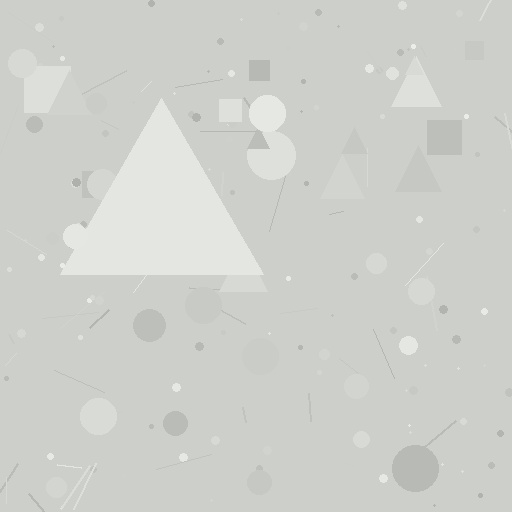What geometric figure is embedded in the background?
A triangle is embedded in the background.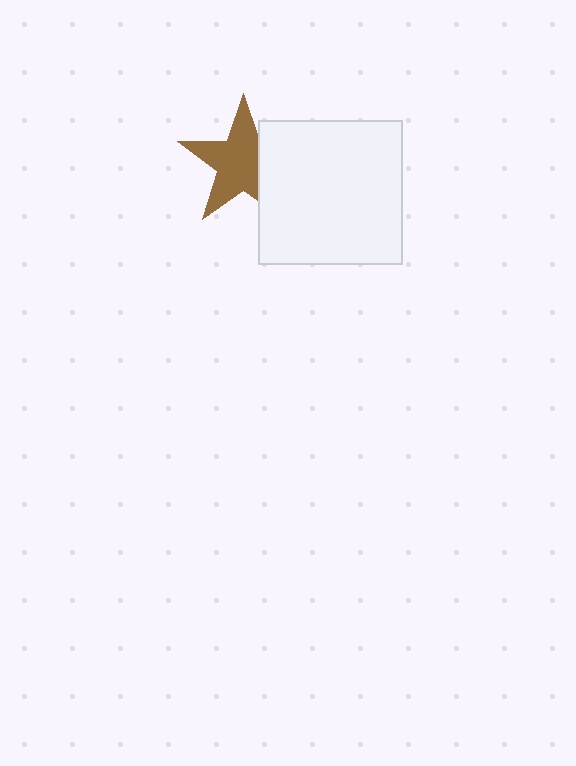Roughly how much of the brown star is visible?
Most of it is visible (roughly 70%).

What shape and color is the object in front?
The object in front is a white square.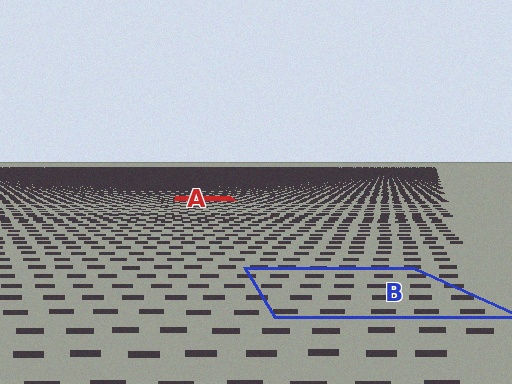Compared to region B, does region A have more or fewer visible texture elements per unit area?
Region A has more texture elements per unit area — they are packed more densely because it is farther away.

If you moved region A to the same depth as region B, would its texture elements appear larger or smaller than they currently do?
They would appear larger. At a closer depth, the same texture elements are projected at a bigger on-screen size.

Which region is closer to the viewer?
Region B is closer. The texture elements there are larger and more spread out.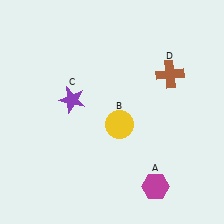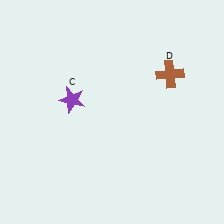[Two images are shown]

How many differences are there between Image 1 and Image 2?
There are 2 differences between the two images.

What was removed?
The yellow circle (B), the magenta hexagon (A) were removed in Image 2.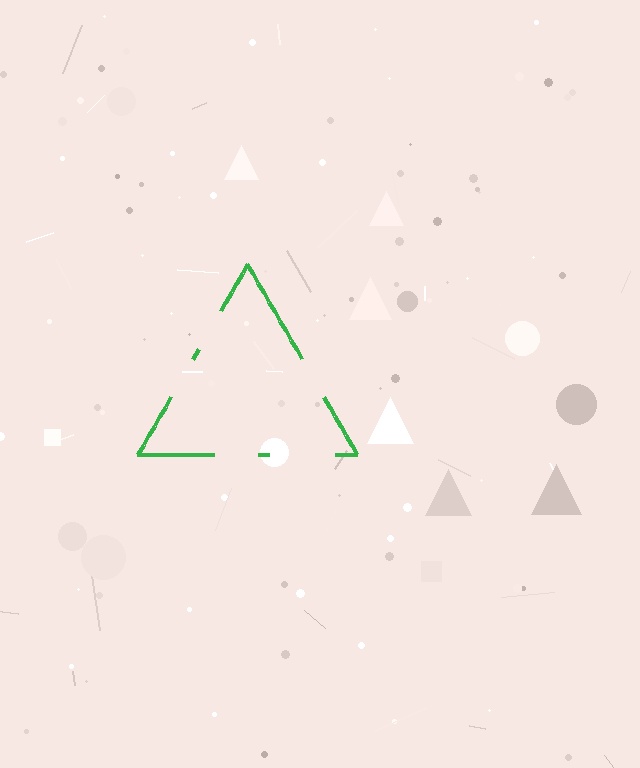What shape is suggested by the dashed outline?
The dashed outline suggests a triangle.